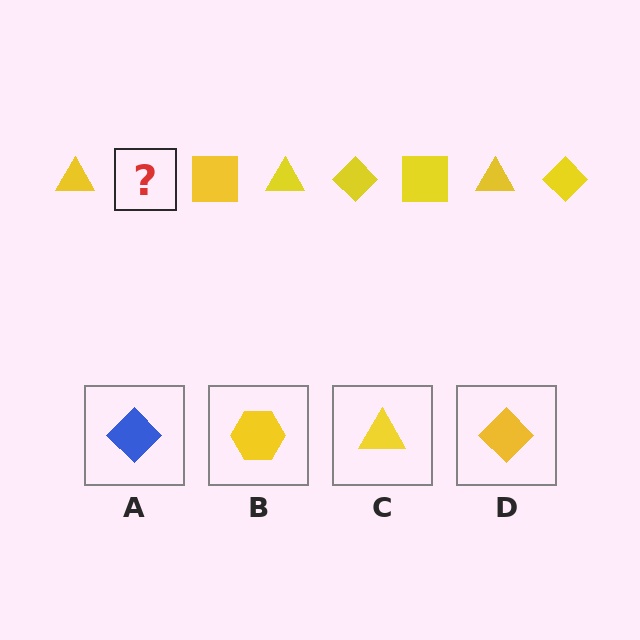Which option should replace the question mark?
Option D.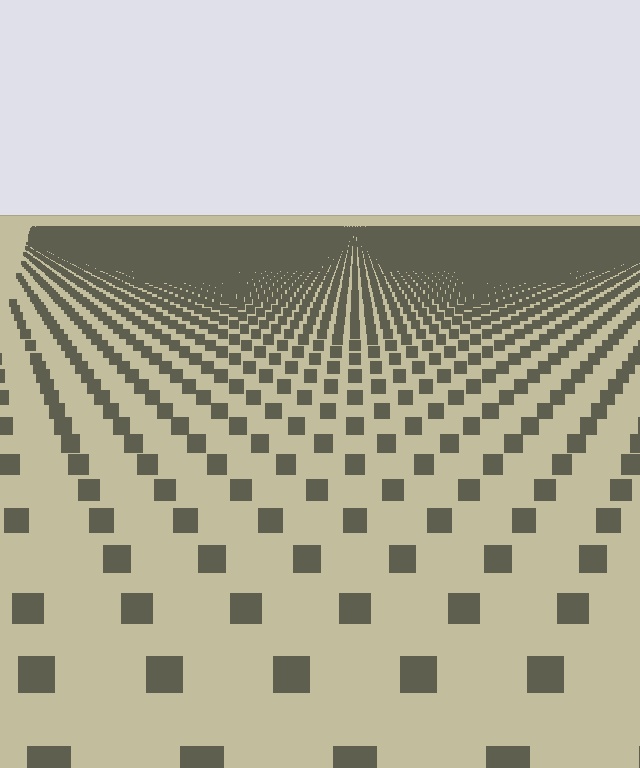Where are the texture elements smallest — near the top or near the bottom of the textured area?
Near the top.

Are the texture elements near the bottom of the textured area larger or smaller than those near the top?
Larger. Near the bottom, elements are closer to the viewer and appear at a bigger on-screen size.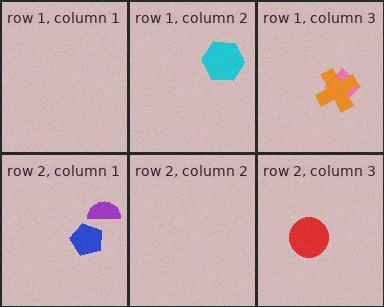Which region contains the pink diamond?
The row 1, column 3 region.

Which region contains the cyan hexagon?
The row 1, column 2 region.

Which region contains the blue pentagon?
The row 2, column 1 region.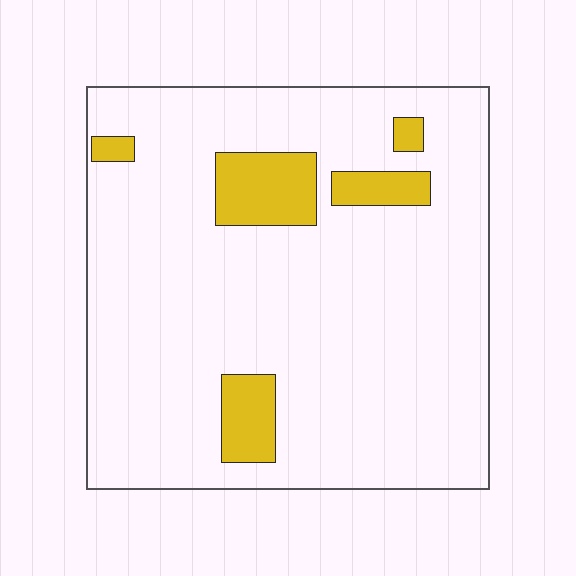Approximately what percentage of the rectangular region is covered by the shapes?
Approximately 10%.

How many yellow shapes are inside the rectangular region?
5.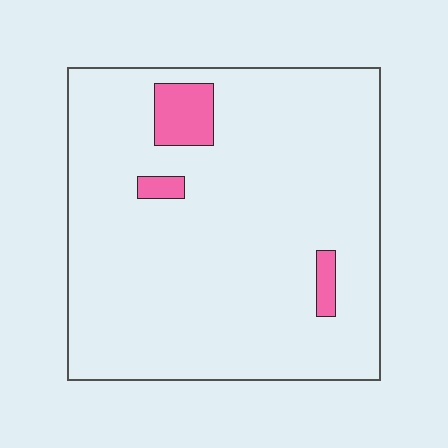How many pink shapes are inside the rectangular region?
3.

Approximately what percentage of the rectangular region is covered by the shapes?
Approximately 5%.